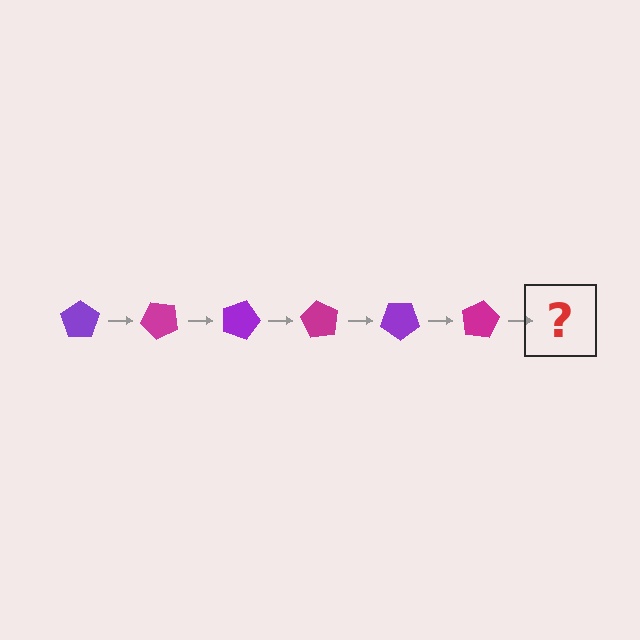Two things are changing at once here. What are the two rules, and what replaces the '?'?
The two rules are that it rotates 45 degrees each step and the color cycles through purple and magenta. The '?' should be a purple pentagon, rotated 270 degrees from the start.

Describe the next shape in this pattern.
It should be a purple pentagon, rotated 270 degrees from the start.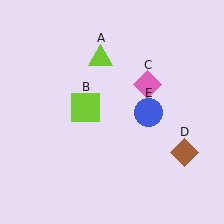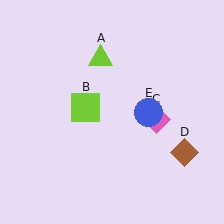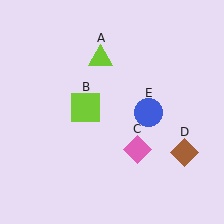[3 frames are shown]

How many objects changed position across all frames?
1 object changed position: pink diamond (object C).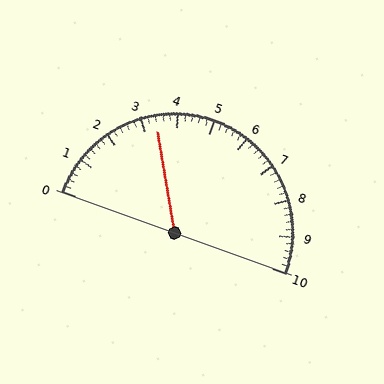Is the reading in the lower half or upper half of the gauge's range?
The reading is in the lower half of the range (0 to 10).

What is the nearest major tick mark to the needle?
The nearest major tick mark is 3.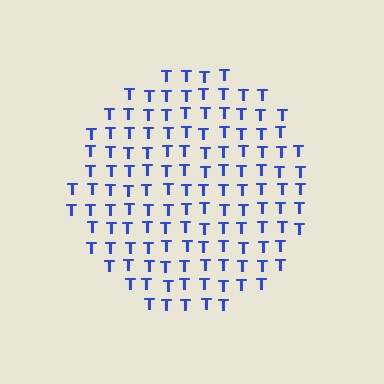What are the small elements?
The small elements are letter T's.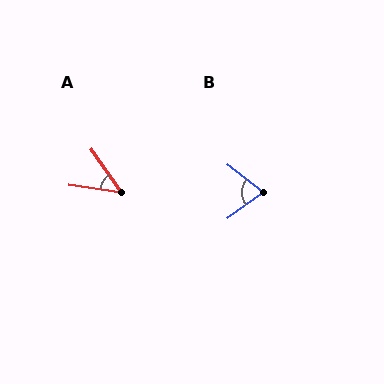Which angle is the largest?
B, at approximately 74 degrees.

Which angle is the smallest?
A, at approximately 47 degrees.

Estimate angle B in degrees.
Approximately 74 degrees.